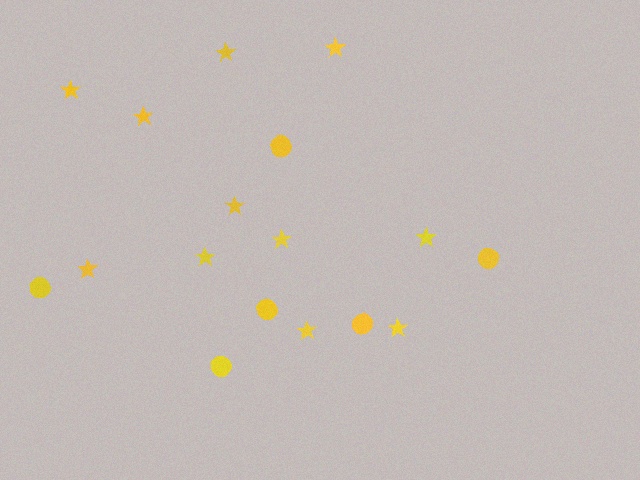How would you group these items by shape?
There are 2 groups: one group of circles (6) and one group of stars (11).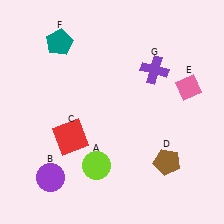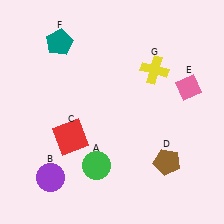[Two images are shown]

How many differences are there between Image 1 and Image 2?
There are 2 differences between the two images.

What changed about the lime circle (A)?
In Image 1, A is lime. In Image 2, it changed to green.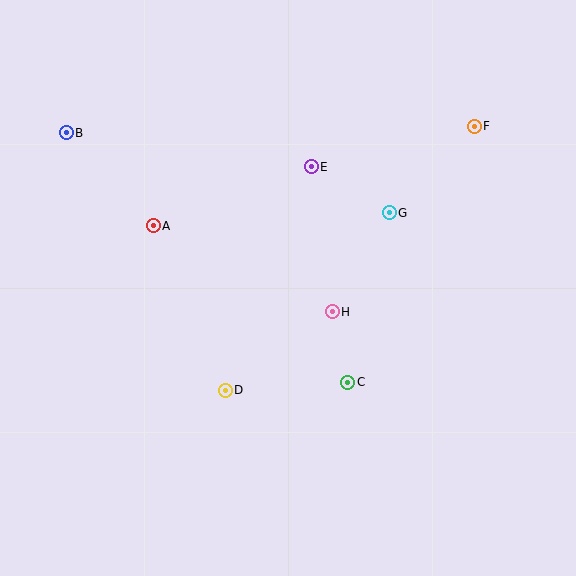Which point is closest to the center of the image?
Point H at (332, 312) is closest to the center.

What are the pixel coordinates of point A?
Point A is at (153, 226).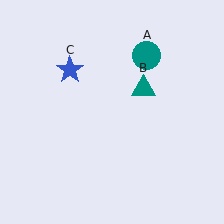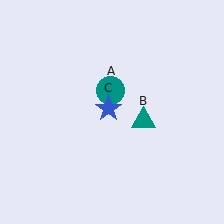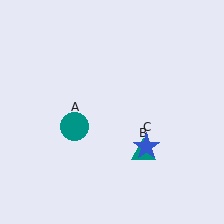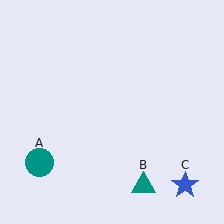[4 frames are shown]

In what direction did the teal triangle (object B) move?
The teal triangle (object B) moved down.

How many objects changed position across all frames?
3 objects changed position: teal circle (object A), teal triangle (object B), blue star (object C).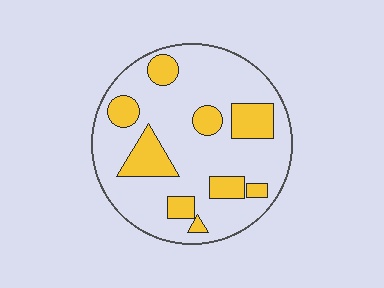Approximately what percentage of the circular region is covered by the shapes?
Approximately 25%.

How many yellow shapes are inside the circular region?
9.